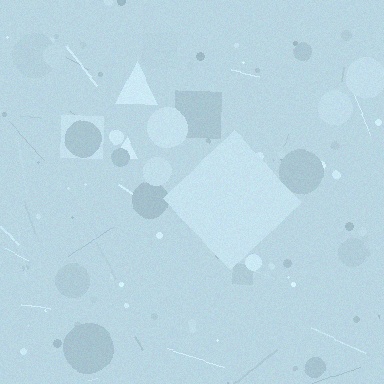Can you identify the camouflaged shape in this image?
The camouflaged shape is a diamond.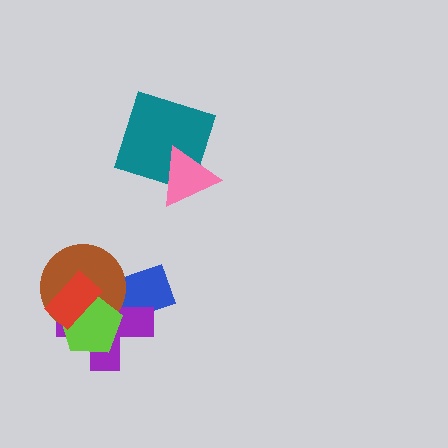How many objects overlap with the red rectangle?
3 objects overlap with the red rectangle.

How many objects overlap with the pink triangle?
1 object overlaps with the pink triangle.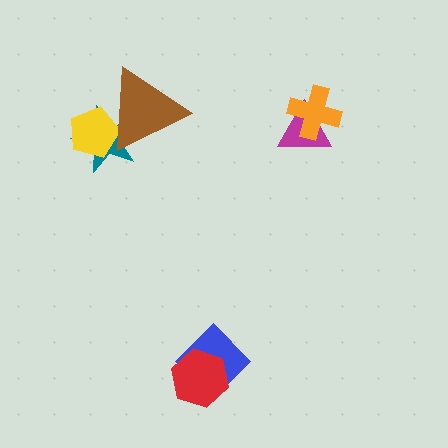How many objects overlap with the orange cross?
1 object overlaps with the orange cross.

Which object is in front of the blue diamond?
The red hexagon is in front of the blue diamond.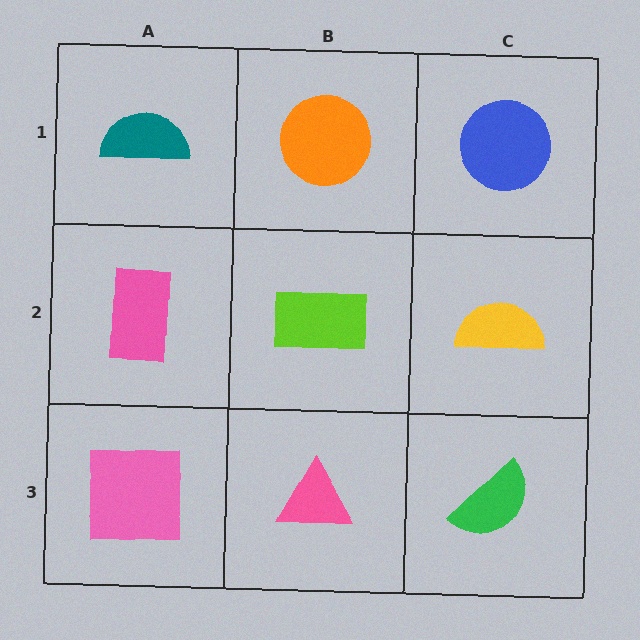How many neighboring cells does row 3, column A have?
2.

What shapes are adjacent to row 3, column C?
A yellow semicircle (row 2, column C), a pink triangle (row 3, column B).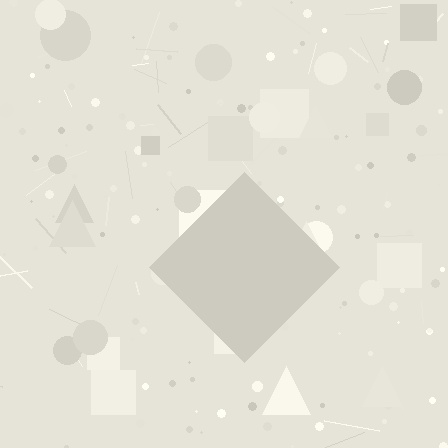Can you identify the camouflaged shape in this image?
The camouflaged shape is a diamond.